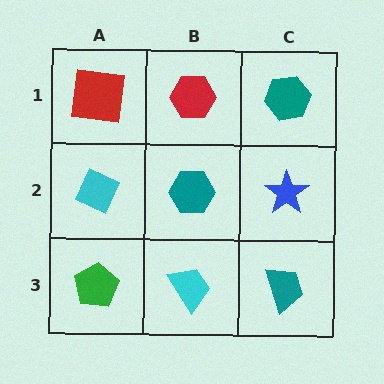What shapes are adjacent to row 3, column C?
A blue star (row 2, column C), a cyan trapezoid (row 3, column B).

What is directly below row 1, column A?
A cyan diamond.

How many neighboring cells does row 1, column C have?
2.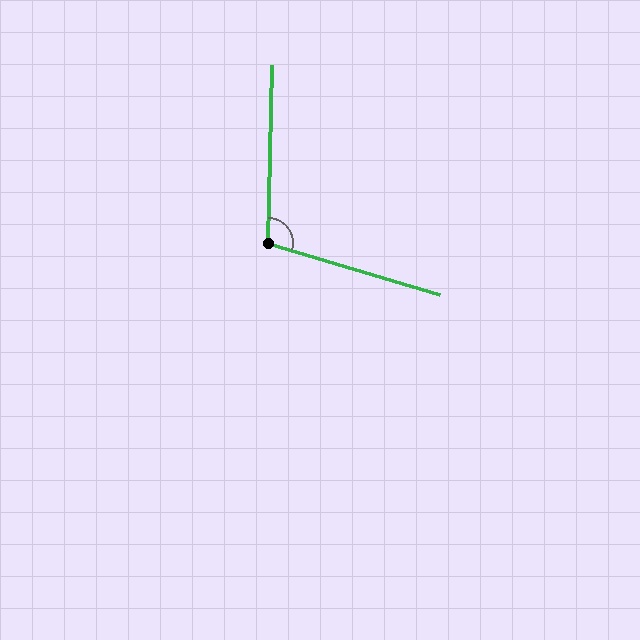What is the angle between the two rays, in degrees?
Approximately 105 degrees.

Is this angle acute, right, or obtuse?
It is obtuse.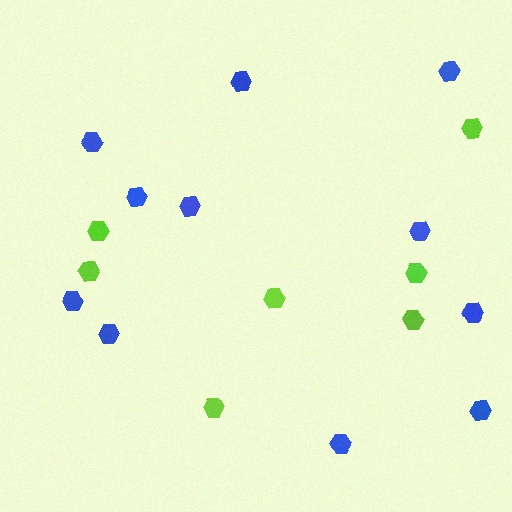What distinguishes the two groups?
There are 2 groups: one group of lime hexagons (7) and one group of blue hexagons (11).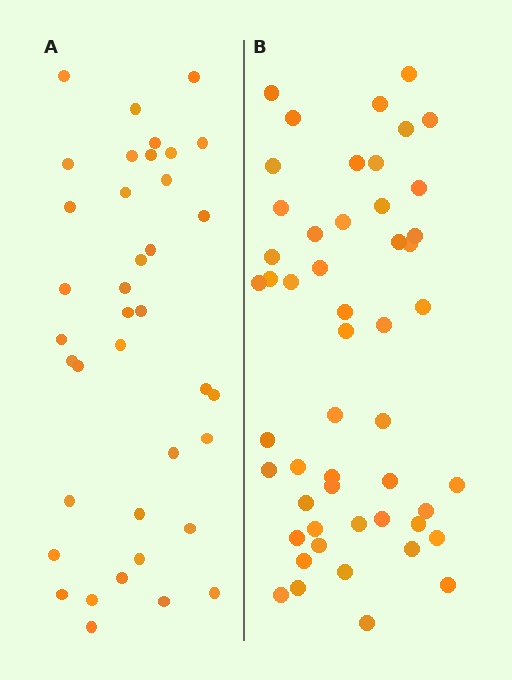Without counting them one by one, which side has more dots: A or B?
Region B (the right region) has more dots.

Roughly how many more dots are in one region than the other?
Region B has approximately 15 more dots than region A.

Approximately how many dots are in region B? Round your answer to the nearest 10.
About 50 dots. (The exact count is 51, which rounds to 50.)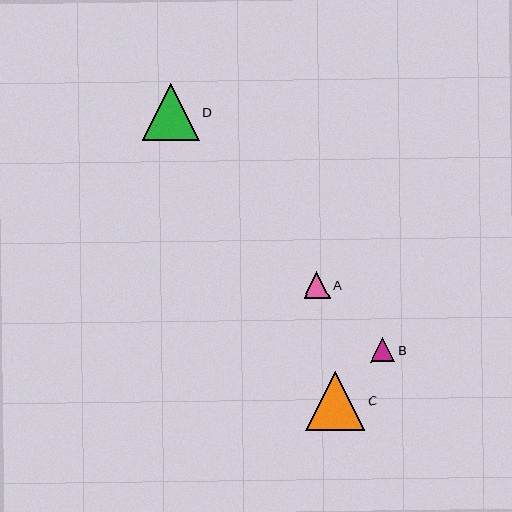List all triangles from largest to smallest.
From largest to smallest: C, D, A, B.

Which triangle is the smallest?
Triangle B is the smallest with a size of approximately 24 pixels.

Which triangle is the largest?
Triangle C is the largest with a size of approximately 59 pixels.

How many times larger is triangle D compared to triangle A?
Triangle D is approximately 2.2 times the size of triangle A.